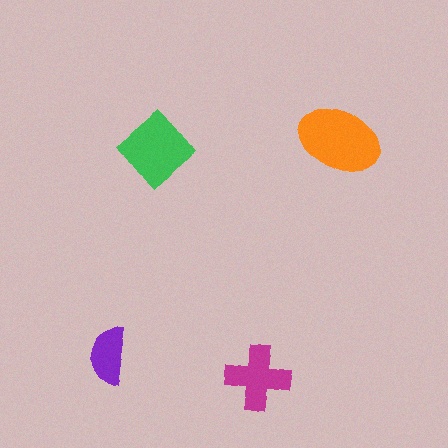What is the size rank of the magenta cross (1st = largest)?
3rd.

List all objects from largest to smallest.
The orange ellipse, the green diamond, the magenta cross, the purple semicircle.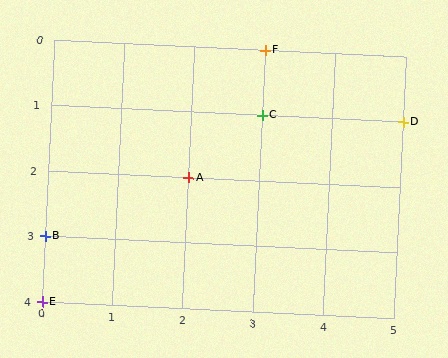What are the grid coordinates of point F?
Point F is at grid coordinates (3, 0).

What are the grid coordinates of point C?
Point C is at grid coordinates (3, 1).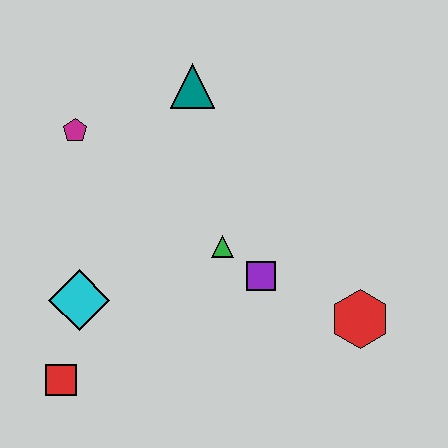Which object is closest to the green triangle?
The purple square is closest to the green triangle.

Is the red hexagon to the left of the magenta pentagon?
No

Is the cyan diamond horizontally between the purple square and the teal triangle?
No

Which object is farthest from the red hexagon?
The magenta pentagon is farthest from the red hexagon.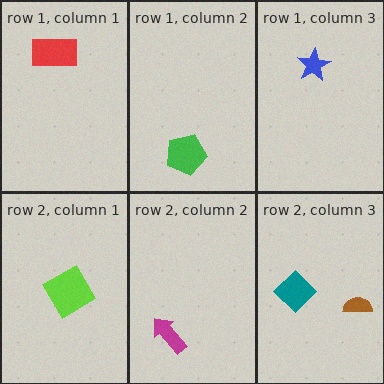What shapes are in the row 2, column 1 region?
The lime diamond.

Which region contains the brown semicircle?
The row 2, column 3 region.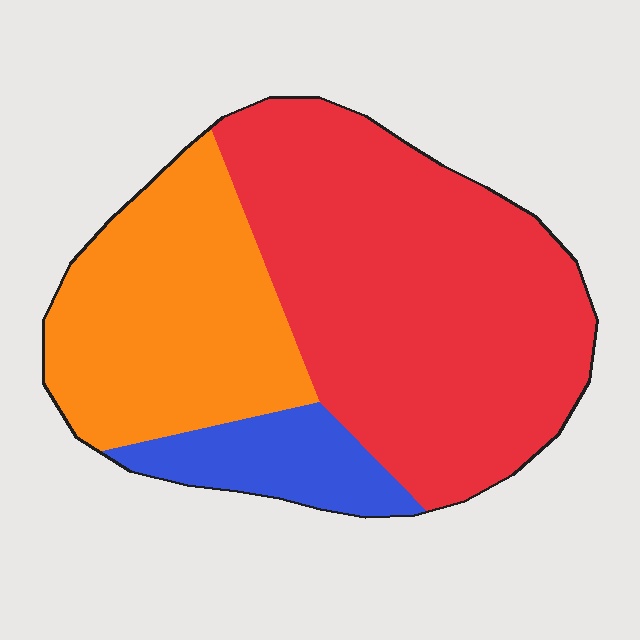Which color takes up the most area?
Red, at roughly 55%.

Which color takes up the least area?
Blue, at roughly 10%.